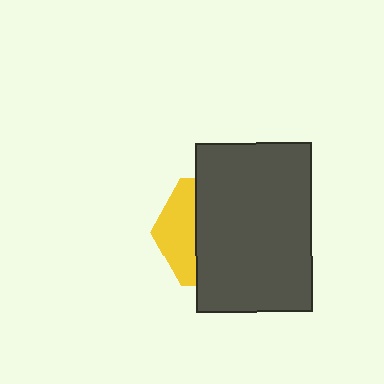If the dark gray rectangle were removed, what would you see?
You would see the complete yellow hexagon.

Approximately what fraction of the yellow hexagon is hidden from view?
Roughly 67% of the yellow hexagon is hidden behind the dark gray rectangle.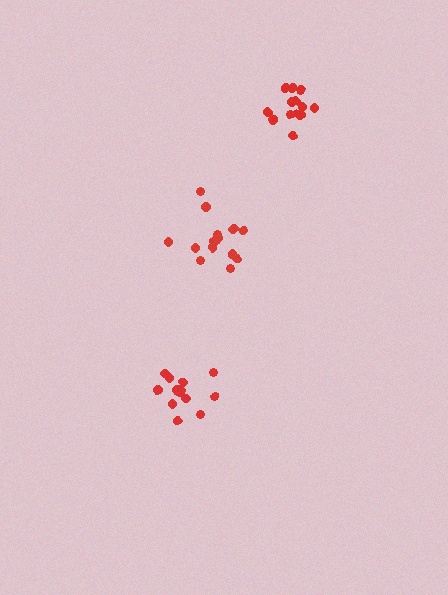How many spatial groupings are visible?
There are 3 spatial groupings.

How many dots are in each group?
Group 1: 14 dots, Group 2: 13 dots, Group 3: 15 dots (42 total).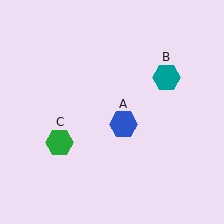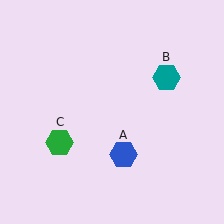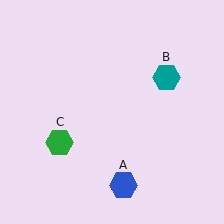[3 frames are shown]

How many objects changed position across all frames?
1 object changed position: blue hexagon (object A).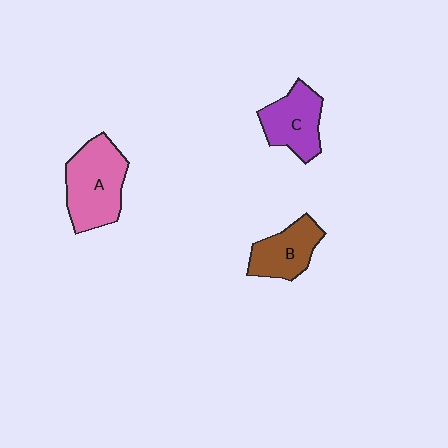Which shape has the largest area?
Shape A (pink).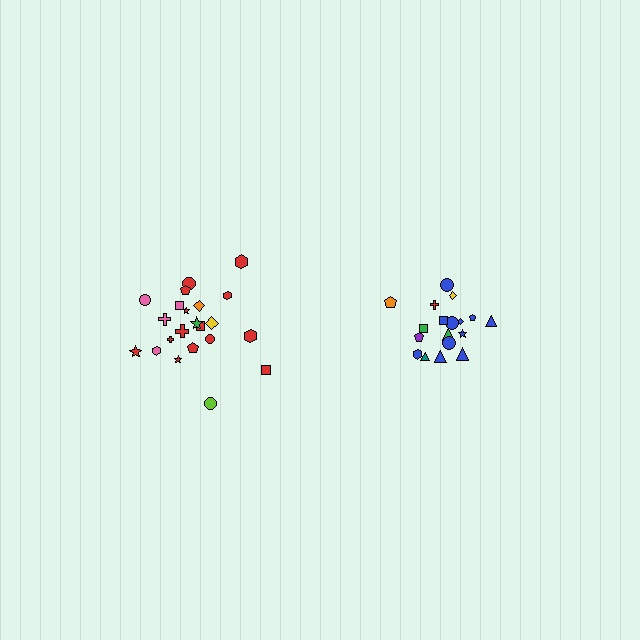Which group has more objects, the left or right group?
The left group.